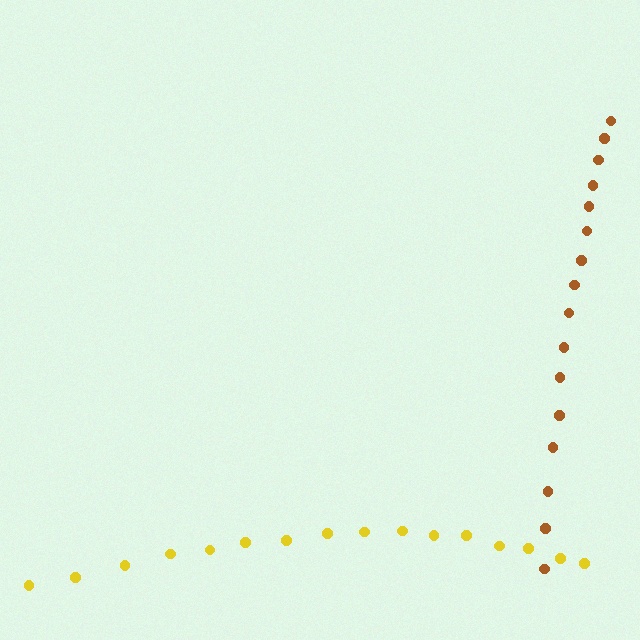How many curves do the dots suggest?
There are 2 distinct paths.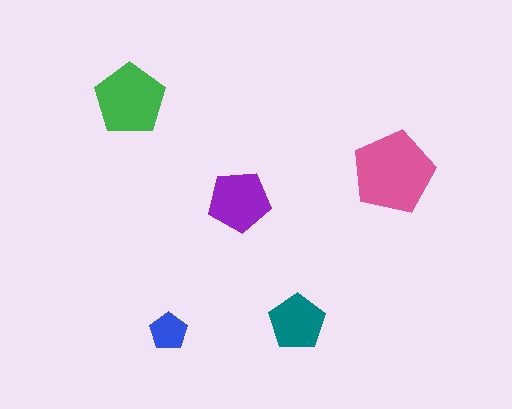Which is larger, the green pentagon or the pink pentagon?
The pink one.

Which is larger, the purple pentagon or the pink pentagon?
The pink one.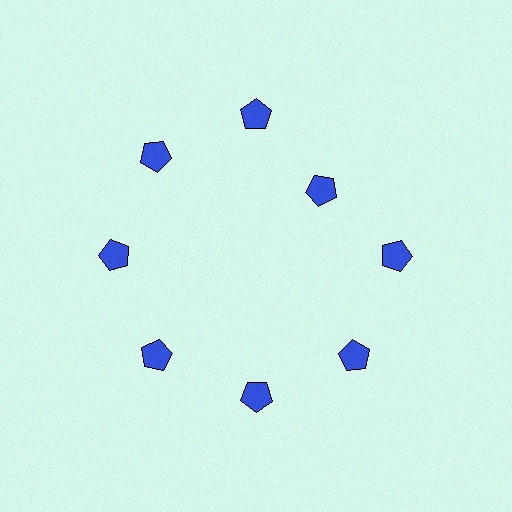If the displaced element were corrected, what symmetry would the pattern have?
It would have 8-fold rotational symmetry — the pattern would map onto itself every 45 degrees.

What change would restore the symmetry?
The symmetry would be restored by moving it outward, back onto the ring so that all 8 pentagons sit at equal angles and equal distance from the center.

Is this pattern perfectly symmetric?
No. The 8 blue pentagons are arranged in a ring, but one element near the 2 o'clock position is pulled inward toward the center, breaking the 8-fold rotational symmetry.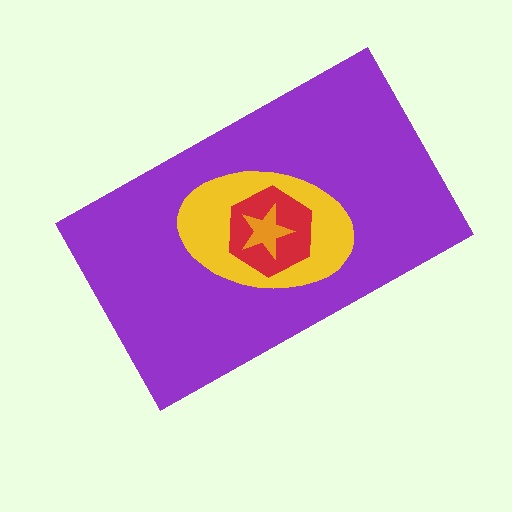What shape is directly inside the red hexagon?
The orange star.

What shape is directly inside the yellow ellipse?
The red hexagon.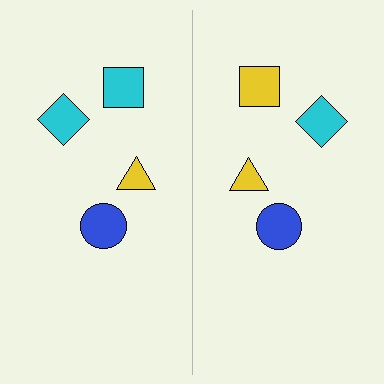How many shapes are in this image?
There are 8 shapes in this image.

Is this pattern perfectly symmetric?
No, the pattern is not perfectly symmetric. The yellow square on the right side breaks the symmetry — its mirror counterpart is cyan.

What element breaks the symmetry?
The yellow square on the right side breaks the symmetry — its mirror counterpart is cyan.